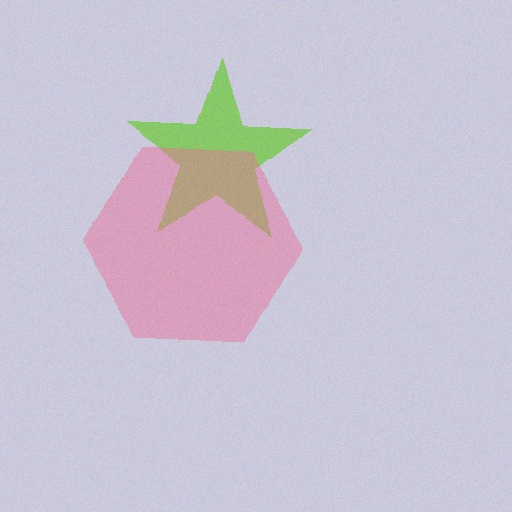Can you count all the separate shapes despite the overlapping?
Yes, there are 2 separate shapes.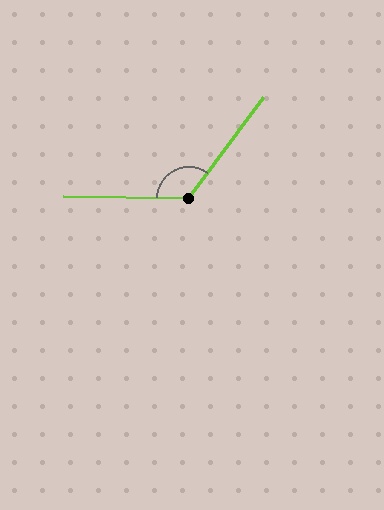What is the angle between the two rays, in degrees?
Approximately 125 degrees.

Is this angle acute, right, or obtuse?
It is obtuse.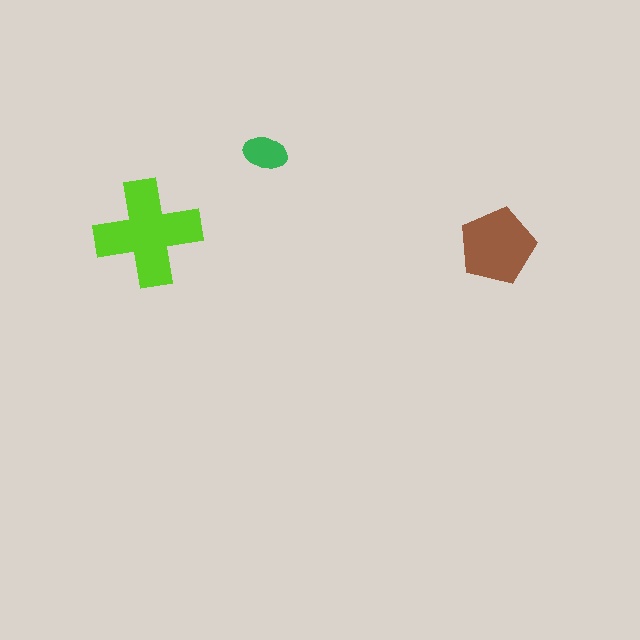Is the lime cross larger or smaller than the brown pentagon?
Larger.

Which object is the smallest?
The green ellipse.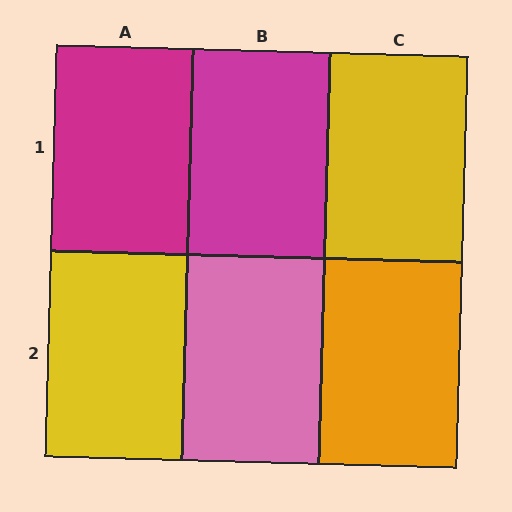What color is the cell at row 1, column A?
Magenta.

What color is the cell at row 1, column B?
Magenta.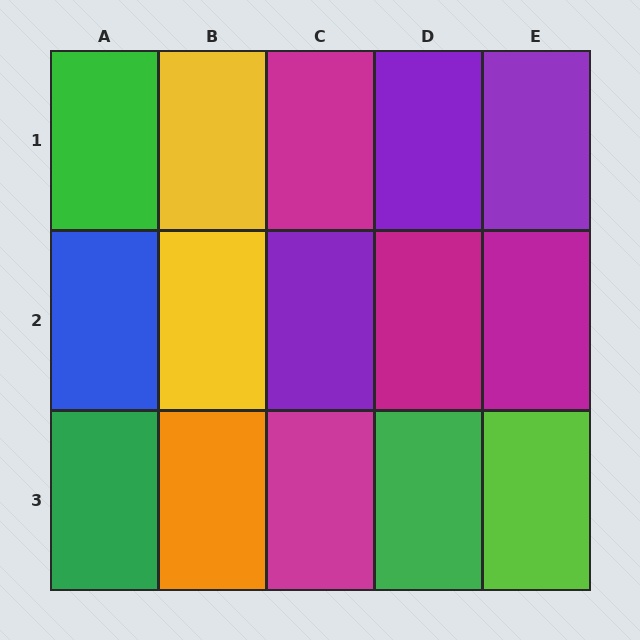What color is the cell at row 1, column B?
Yellow.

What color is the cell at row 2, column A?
Blue.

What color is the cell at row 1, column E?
Purple.